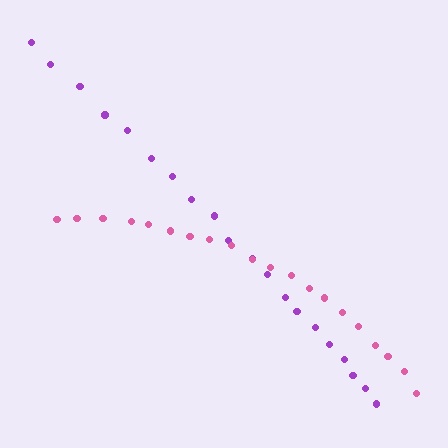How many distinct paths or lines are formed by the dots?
There are 2 distinct paths.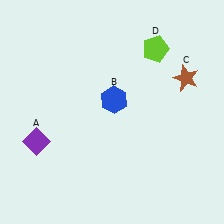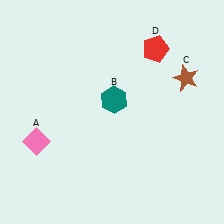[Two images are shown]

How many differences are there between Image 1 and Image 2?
There are 3 differences between the two images.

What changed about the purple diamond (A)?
In Image 1, A is purple. In Image 2, it changed to pink.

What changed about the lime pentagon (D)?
In Image 1, D is lime. In Image 2, it changed to red.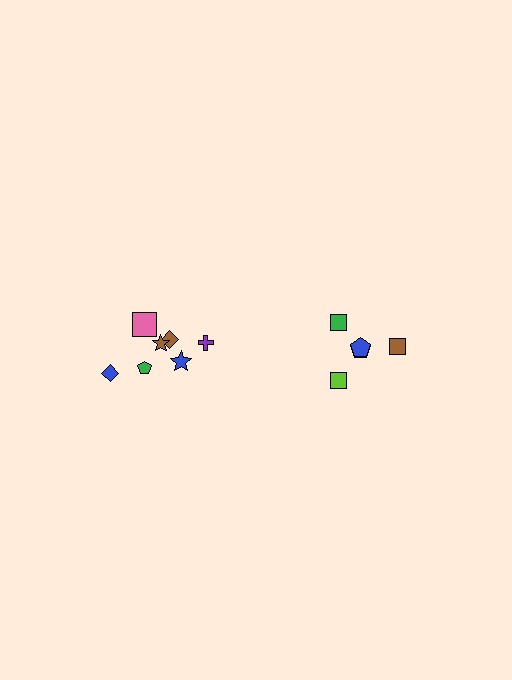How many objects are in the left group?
There are 7 objects.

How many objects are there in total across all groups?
There are 12 objects.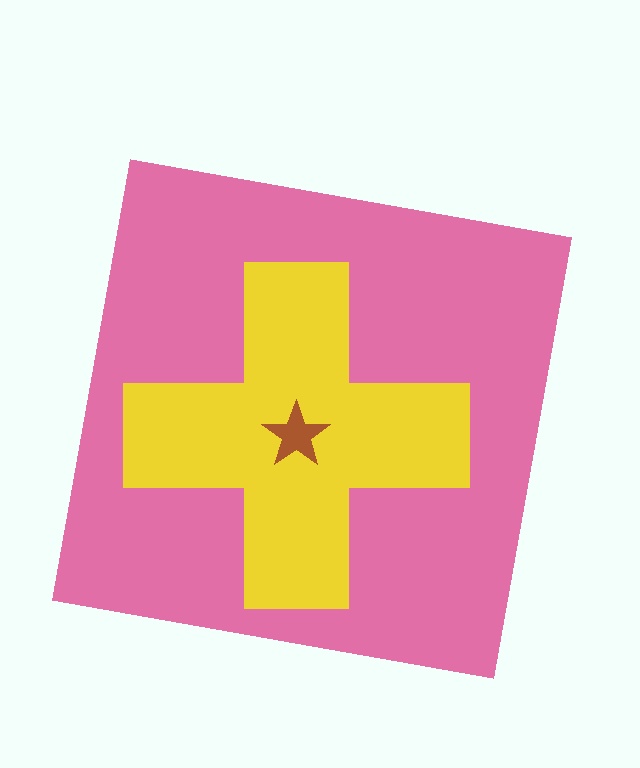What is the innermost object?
The brown star.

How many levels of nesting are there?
3.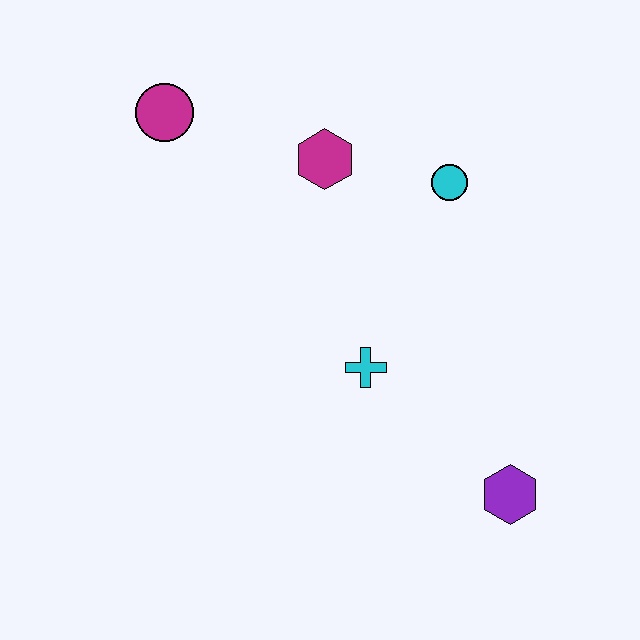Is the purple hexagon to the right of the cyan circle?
Yes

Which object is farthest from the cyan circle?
The purple hexagon is farthest from the cyan circle.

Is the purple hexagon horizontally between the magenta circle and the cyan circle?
No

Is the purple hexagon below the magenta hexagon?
Yes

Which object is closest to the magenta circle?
The magenta hexagon is closest to the magenta circle.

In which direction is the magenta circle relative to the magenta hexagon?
The magenta circle is to the left of the magenta hexagon.